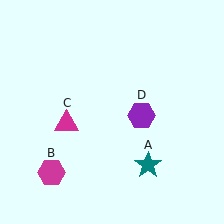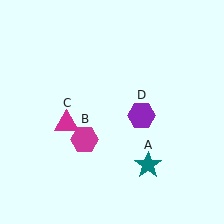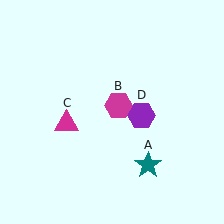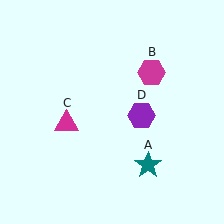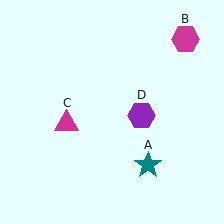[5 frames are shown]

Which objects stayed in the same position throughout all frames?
Teal star (object A) and magenta triangle (object C) and purple hexagon (object D) remained stationary.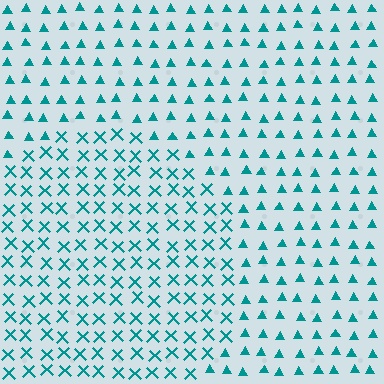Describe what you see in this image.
The image is filled with small teal elements arranged in a uniform grid. A circle-shaped region contains X marks, while the surrounding area contains triangles. The boundary is defined purely by the change in element shape.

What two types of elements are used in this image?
The image uses X marks inside the circle region and triangles outside it.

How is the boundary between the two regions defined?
The boundary is defined by a change in element shape: X marks inside vs. triangles outside. All elements share the same color and spacing.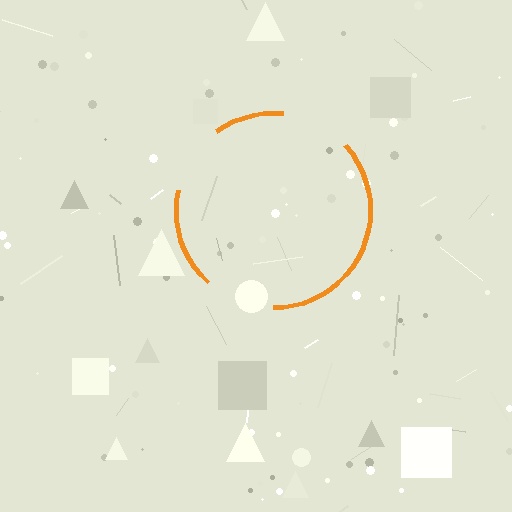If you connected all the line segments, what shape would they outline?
They would outline a circle.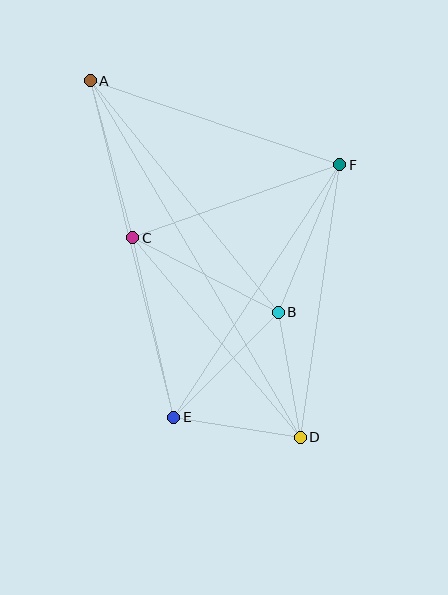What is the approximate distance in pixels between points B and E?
The distance between B and E is approximately 148 pixels.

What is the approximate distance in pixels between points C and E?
The distance between C and E is approximately 184 pixels.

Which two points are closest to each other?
Points B and D are closest to each other.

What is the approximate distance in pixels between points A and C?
The distance between A and C is approximately 163 pixels.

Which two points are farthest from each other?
Points A and D are farthest from each other.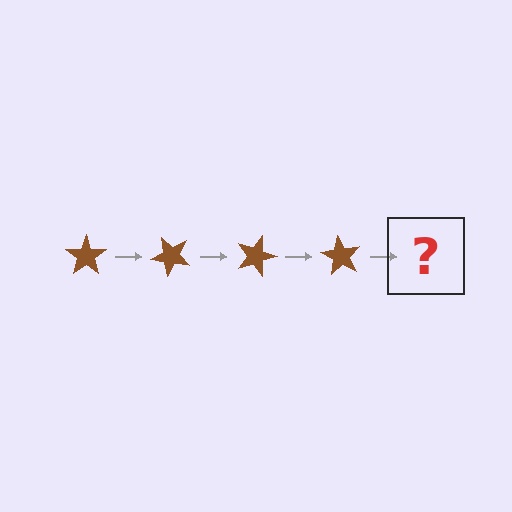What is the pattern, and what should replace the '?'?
The pattern is that the star rotates 45 degrees each step. The '?' should be a brown star rotated 180 degrees.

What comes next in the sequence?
The next element should be a brown star rotated 180 degrees.